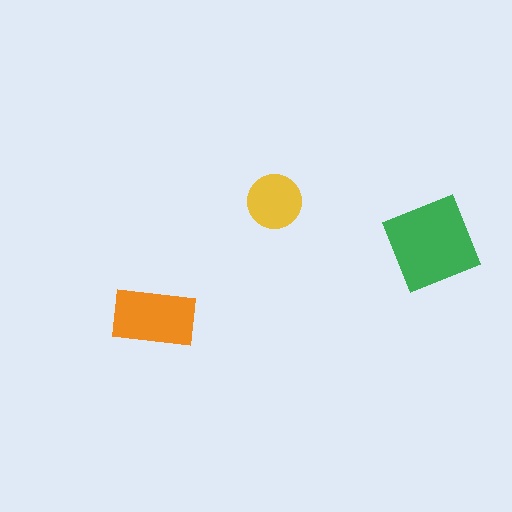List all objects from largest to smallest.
The green diamond, the orange rectangle, the yellow circle.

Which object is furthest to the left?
The orange rectangle is leftmost.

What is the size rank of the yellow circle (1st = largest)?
3rd.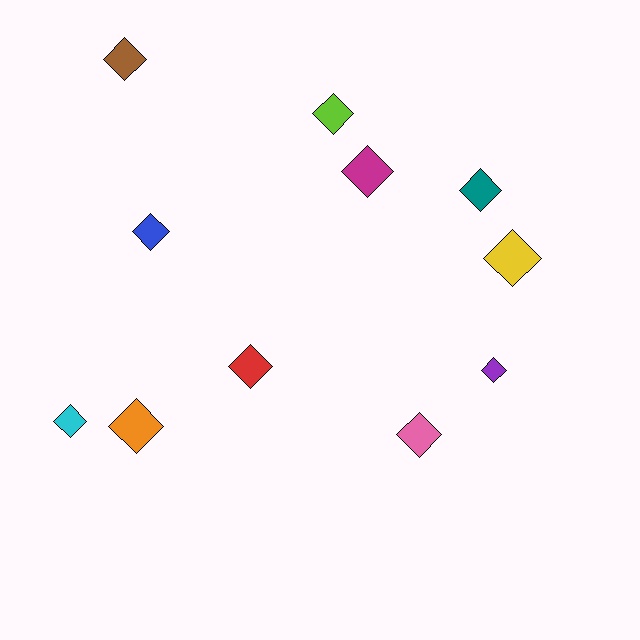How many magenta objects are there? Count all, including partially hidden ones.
There is 1 magenta object.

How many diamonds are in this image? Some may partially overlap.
There are 11 diamonds.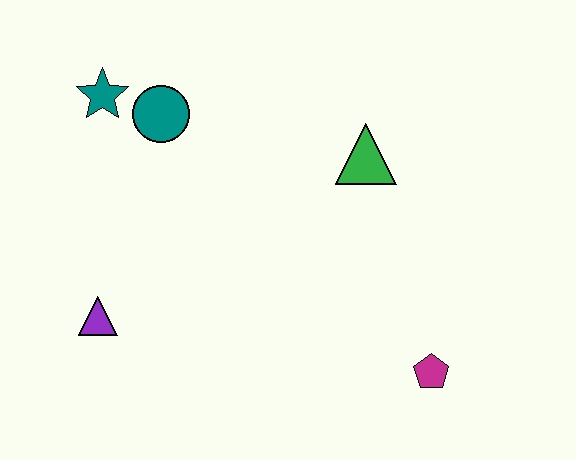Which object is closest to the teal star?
The teal circle is closest to the teal star.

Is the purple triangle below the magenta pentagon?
No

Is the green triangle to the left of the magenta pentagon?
Yes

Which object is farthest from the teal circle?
The magenta pentagon is farthest from the teal circle.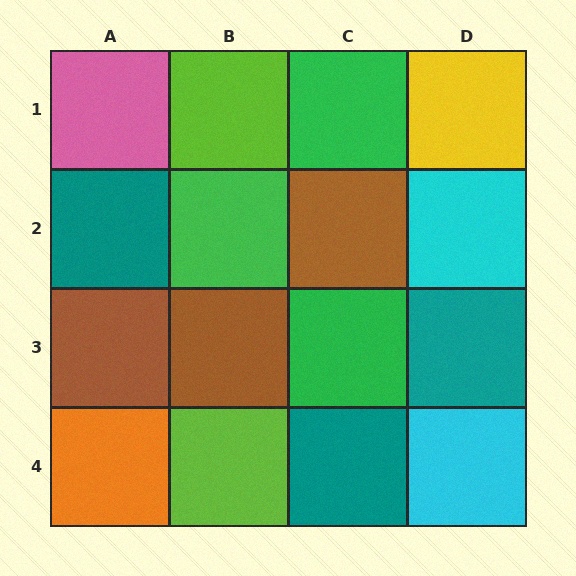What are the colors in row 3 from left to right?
Brown, brown, green, teal.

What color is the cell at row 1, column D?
Yellow.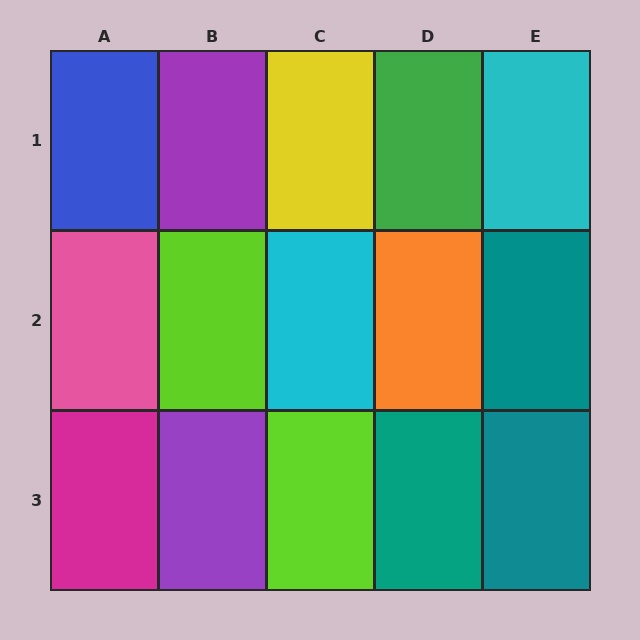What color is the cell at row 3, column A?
Magenta.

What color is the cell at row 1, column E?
Cyan.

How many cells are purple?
2 cells are purple.